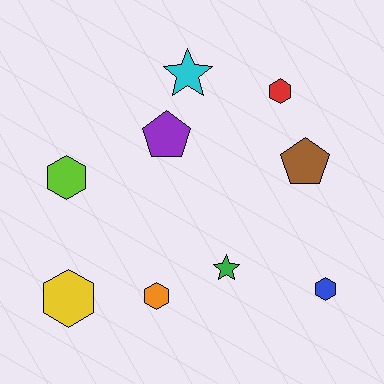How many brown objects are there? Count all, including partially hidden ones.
There is 1 brown object.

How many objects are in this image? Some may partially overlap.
There are 9 objects.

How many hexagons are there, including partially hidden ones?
There are 5 hexagons.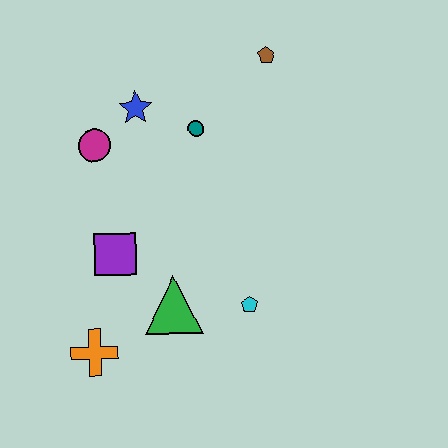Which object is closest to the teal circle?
The blue star is closest to the teal circle.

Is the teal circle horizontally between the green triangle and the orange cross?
No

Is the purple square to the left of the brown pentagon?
Yes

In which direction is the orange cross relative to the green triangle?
The orange cross is to the left of the green triangle.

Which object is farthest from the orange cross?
The brown pentagon is farthest from the orange cross.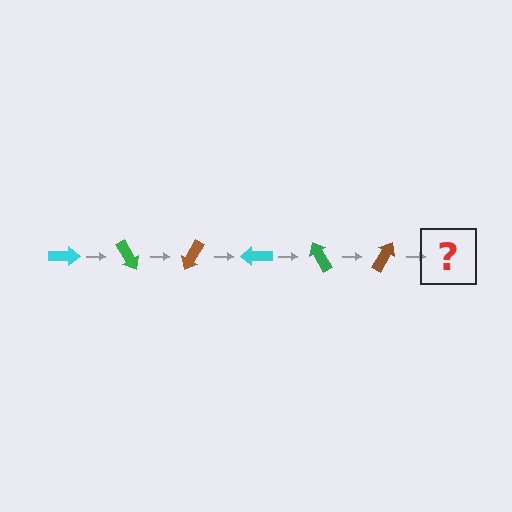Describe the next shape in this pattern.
It should be a cyan arrow, rotated 360 degrees from the start.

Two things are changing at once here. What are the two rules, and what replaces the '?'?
The two rules are that it rotates 60 degrees each step and the color cycles through cyan, green, and brown. The '?' should be a cyan arrow, rotated 360 degrees from the start.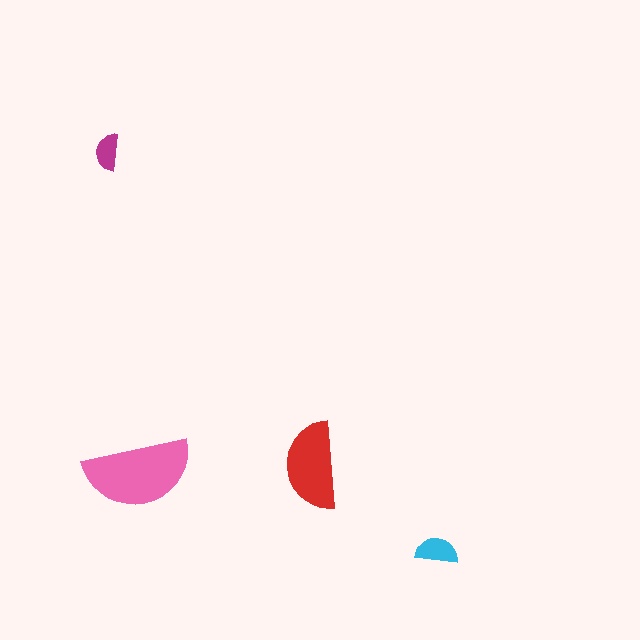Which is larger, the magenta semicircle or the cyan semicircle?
The cyan one.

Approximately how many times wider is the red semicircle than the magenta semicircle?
About 2.5 times wider.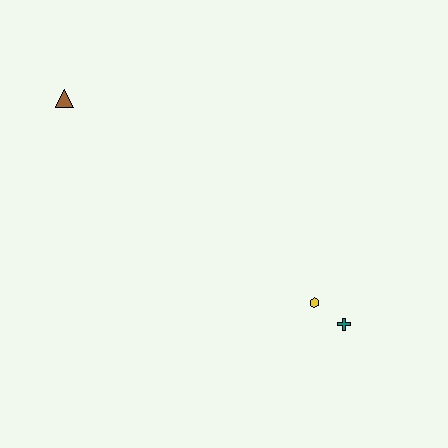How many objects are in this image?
There are 3 objects.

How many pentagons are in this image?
There are no pentagons.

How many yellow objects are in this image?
There is 1 yellow object.